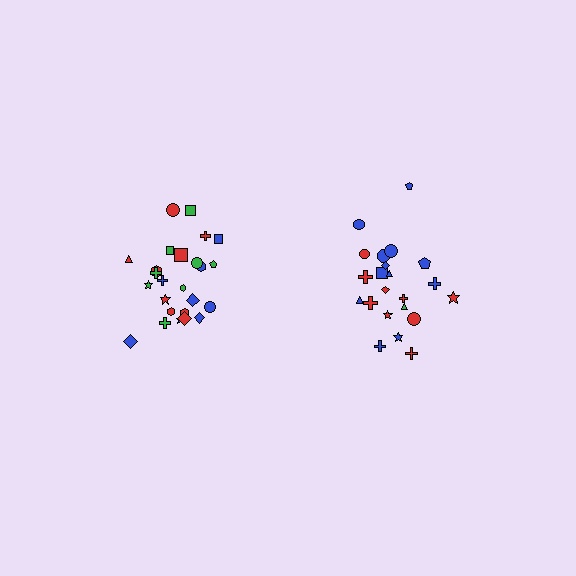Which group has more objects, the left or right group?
The left group.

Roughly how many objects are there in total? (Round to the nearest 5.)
Roughly 45 objects in total.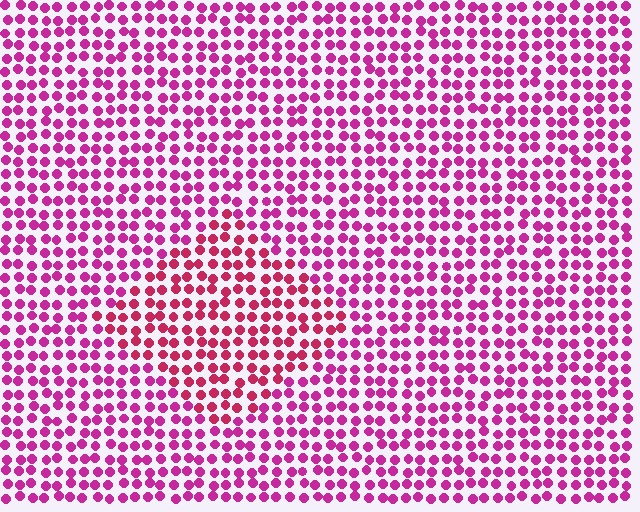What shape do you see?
I see a diamond.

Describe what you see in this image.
The image is filled with small magenta elements in a uniform arrangement. A diamond-shaped region is visible where the elements are tinted to a slightly different hue, forming a subtle color boundary.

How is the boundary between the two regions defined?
The boundary is defined purely by a slight shift in hue (about 25 degrees). Spacing, size, and orientation are identical on both sides.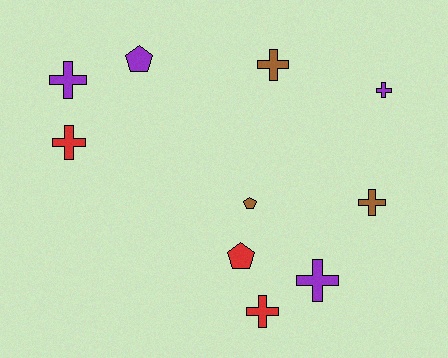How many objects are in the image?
There are 10 objects.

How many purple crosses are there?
There are 3 purple crosses.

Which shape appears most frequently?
Cross, with 7 objects.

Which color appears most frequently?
Purple, with 4 objects.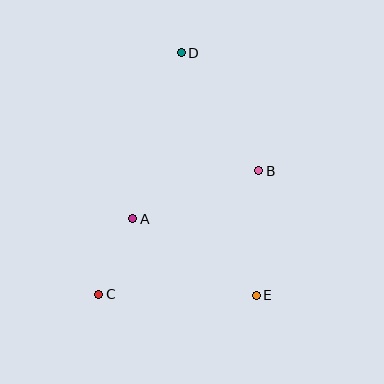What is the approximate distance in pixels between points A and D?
The distance between A and D is approximately 173 pixels.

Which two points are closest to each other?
Points A and C are closest to each other.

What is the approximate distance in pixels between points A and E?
The distance between A and E is approximately 145 pixels.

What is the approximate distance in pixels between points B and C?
The distance between B and C is approximately 202 pixels.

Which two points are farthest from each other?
Points C and D are farthest from each other.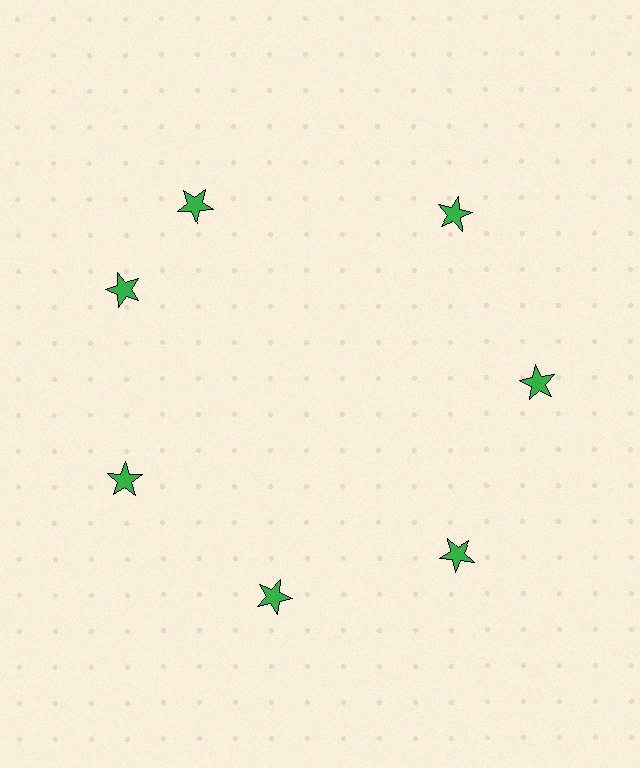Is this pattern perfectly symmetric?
No. The 7 green stars are arranged in a ring, but one element near the 12 o'clock position is rotated out of alignment along the ring, breaking the 7-fold rotational symmetry.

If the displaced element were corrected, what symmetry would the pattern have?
It would have 7-fold rotational symmetry — the pattern would map onto itself every 51 degrees.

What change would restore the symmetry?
The symmetry would be restored by rotating it back into even spacing with its neighbors so that all 7 stars sit at equal angles and equal distance from the center.